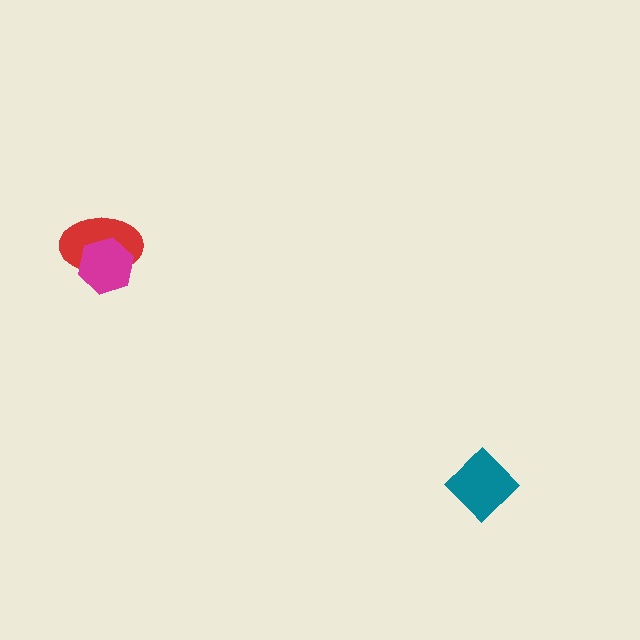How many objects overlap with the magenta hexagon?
1 object overlaps with the magenta hexagon.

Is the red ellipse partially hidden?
Yes, it is partially covered by another shape.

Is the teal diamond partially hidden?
No, no other shape covers it.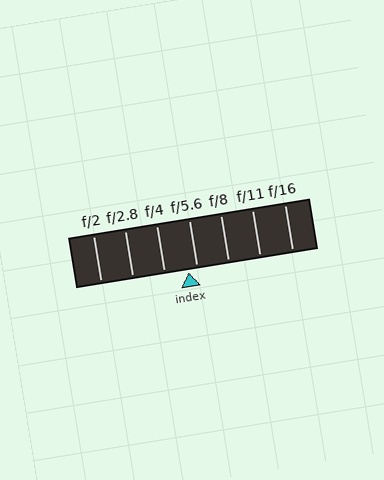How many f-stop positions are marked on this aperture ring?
There are 7 f-stop positions marked.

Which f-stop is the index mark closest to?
The index mark is closest to f/5.6.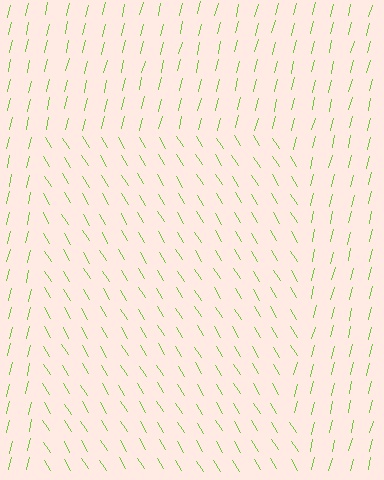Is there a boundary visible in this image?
Yes, there is a texture boundary formed by a change in line orientation.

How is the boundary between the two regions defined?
The boundary is defined purely by a change in line orientation (approximately 45 degrees difference). All lines are the same color and thickness.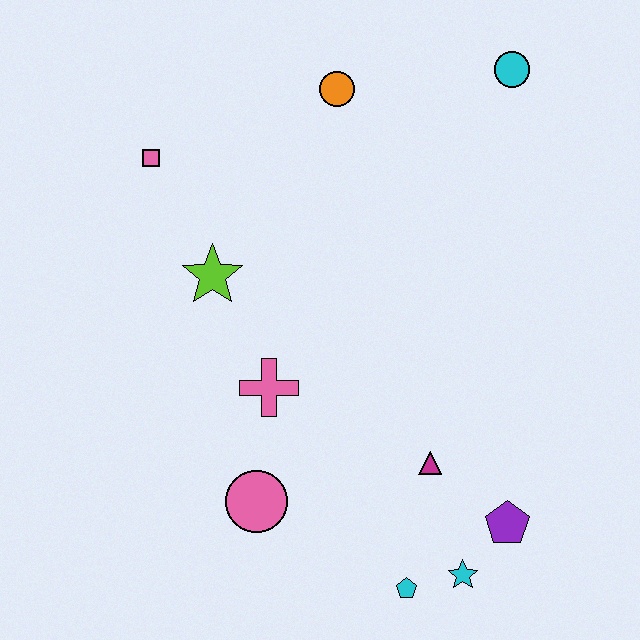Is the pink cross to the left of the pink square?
No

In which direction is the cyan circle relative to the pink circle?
The cyan circle is above the pink circle.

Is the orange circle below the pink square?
No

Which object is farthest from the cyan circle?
The cyan pentagon is farthest from the cyan circle.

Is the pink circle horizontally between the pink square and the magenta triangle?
Yes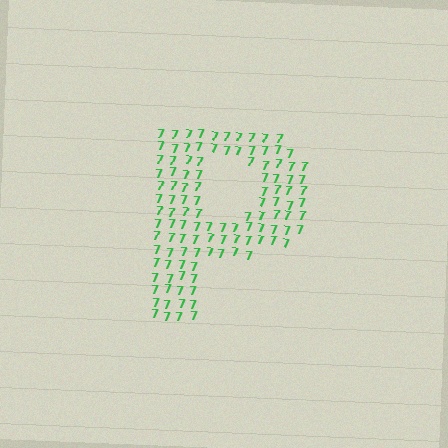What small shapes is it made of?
It is made of small digit 7's.